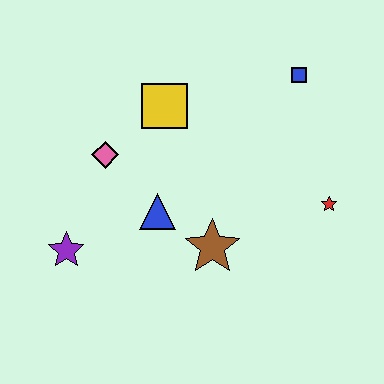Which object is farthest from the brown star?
The blue square is farthest from the brown star.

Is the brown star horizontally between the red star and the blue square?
No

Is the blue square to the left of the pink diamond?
No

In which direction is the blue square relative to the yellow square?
The blue square is to the right of the yellow square.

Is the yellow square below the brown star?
No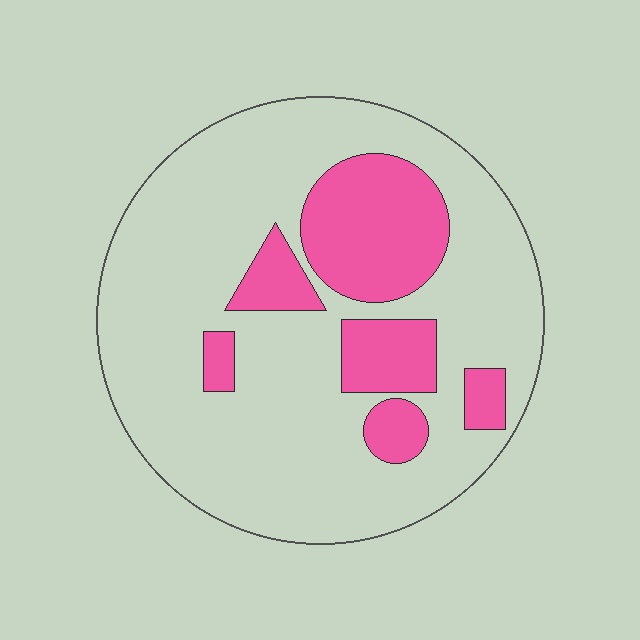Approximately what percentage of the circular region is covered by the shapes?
Approximately 25%.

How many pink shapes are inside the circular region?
6.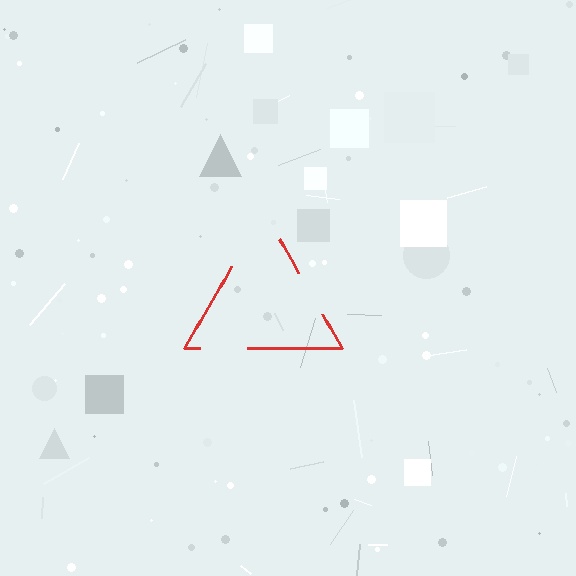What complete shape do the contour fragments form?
The contour fragments form a triangle.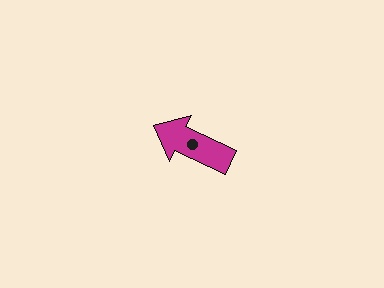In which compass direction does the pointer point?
Northwest.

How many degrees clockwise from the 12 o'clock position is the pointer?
Approximately 296 degrees.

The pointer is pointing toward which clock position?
Roughly 10 o'clock.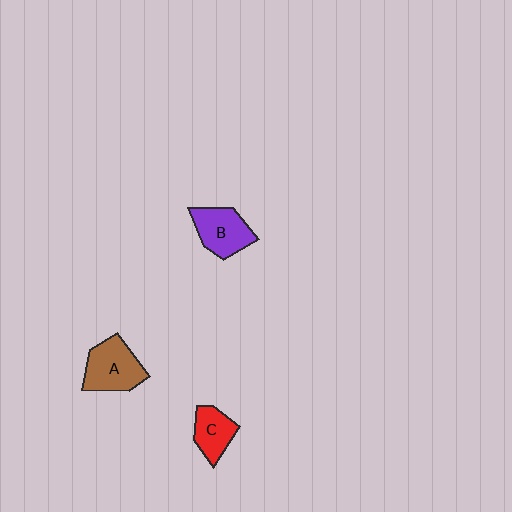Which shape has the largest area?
Shape A (brown).